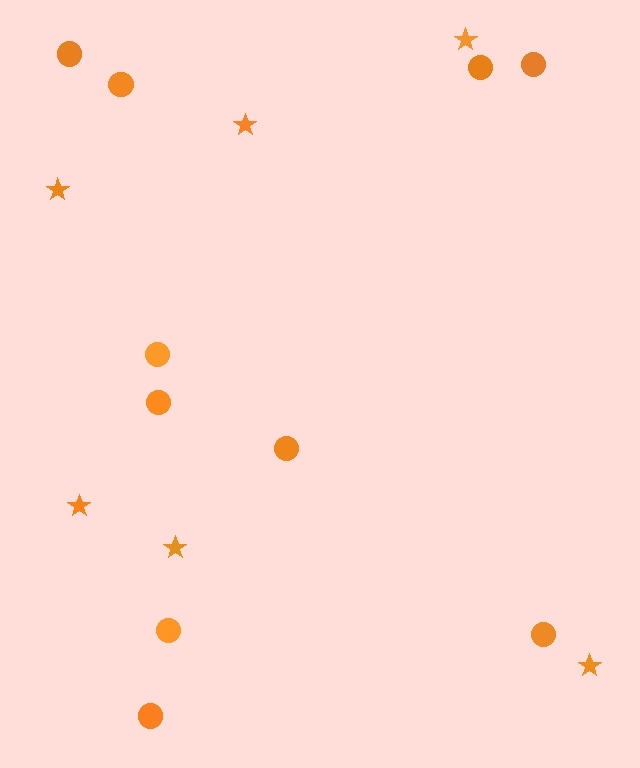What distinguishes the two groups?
There are 2 groups: one group of stars (6) and one group of circles (10).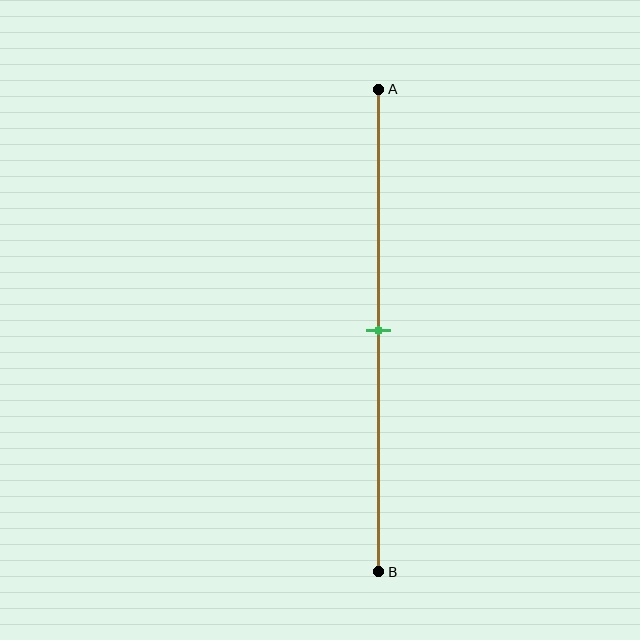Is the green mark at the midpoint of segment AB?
Yes, the mark is approximately at the midpoint.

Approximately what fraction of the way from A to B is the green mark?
The green mark is approximately 50% of the way from A to B.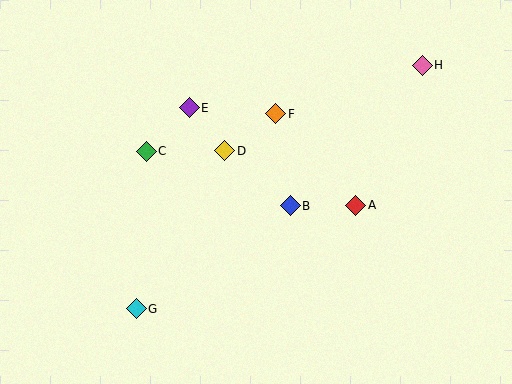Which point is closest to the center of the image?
Point B at (290, 206) is closest to the center.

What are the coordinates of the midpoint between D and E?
The midpoint between D and E is at (207, 129).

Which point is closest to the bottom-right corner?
Point A is closest to the bottom-right corner.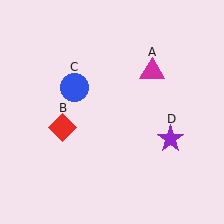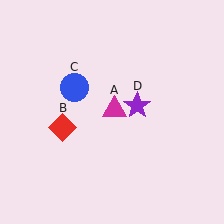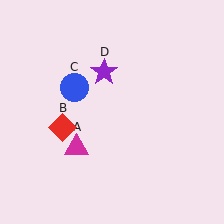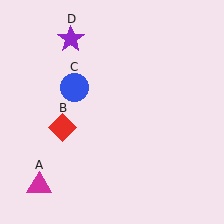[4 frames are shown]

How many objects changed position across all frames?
2 objects changed position: magenta triangle (object A), purple star (object D).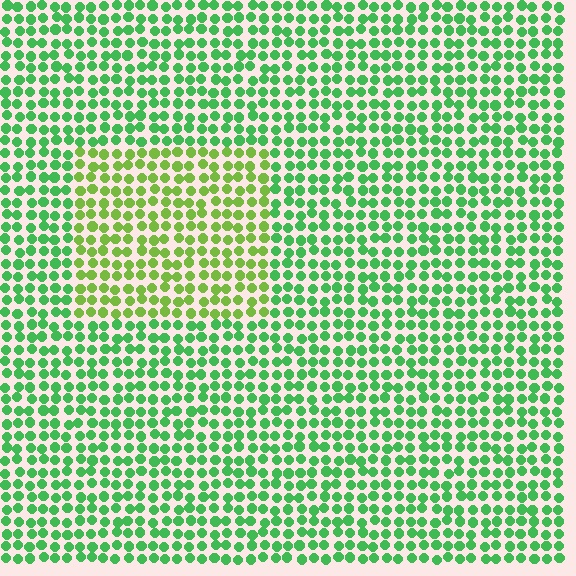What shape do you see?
I see a rectangle.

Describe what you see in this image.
The image is filled with small green elements in a uniform arrangement. A rectangle-shaped region is visible where the elements are tinted to a slightly different hue, forming a subtle color boundary.